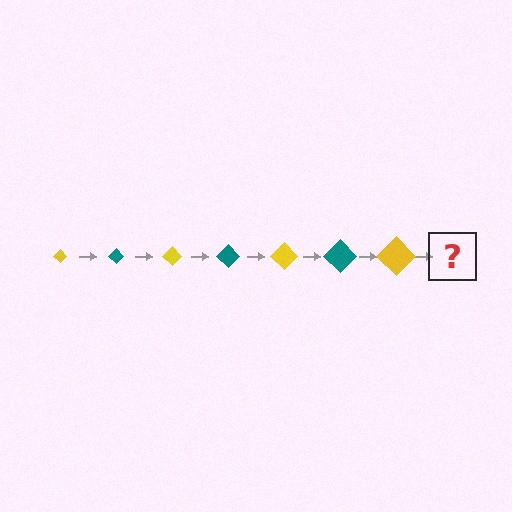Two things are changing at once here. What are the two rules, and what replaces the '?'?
The two rules are that the diamond grows larger each step and the color cycles through yellow and teal. The '?' should be a teal diamond, larger than the previous one.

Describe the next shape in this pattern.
It should be a teal diamond, larger than the previous one.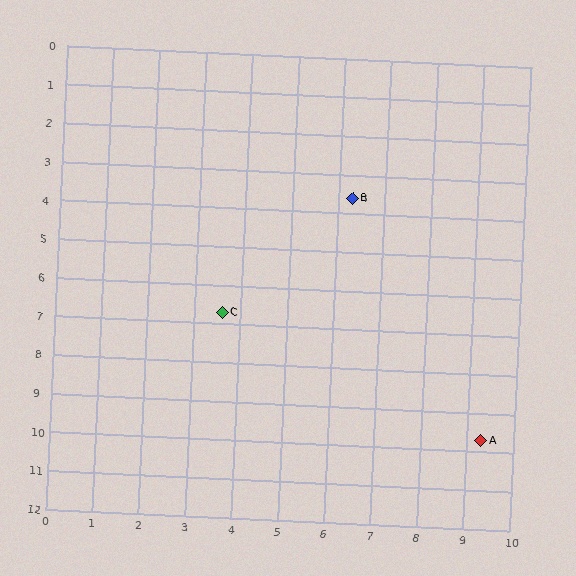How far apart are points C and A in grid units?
Points C and A are about 6.4 grid units apart.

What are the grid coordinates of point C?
Point C is at approximately (3.6, 6.7).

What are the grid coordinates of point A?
Point A is at approximately (9.3, 9.7).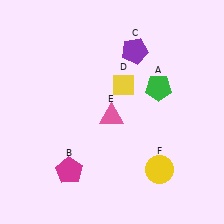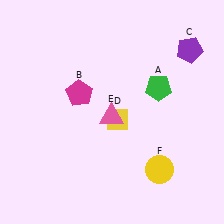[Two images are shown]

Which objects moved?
The objects that moved are: the magenta pentagon (B), the purple pentagon (C), the yellow diamond (D).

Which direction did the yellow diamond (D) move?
The yellow diamond (D) moved down.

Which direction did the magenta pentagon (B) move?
The magenta pentagon (B) moved up.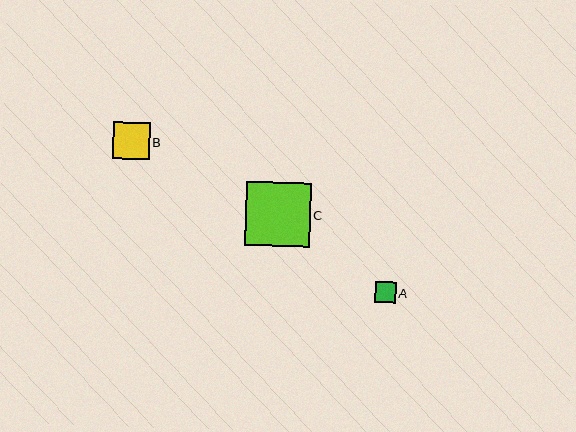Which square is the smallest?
Square A is the smallest with a size of approximately 21 pixels.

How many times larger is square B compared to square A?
Square B is approximately 1.8 times the size of square A.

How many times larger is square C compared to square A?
Square C is approximately 3.1 times the size of square A.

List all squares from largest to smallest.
From largest to smallest: C, B, A.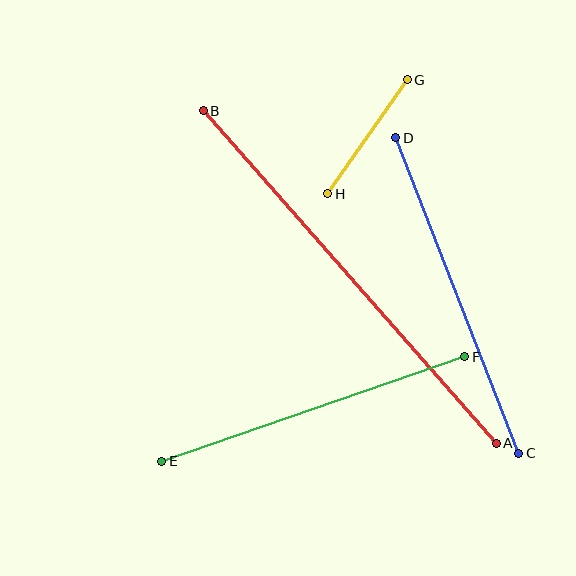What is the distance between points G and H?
The distance is approximately 139 pixels.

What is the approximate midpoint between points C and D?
The midpoint is at approximately (457, 296) pixels.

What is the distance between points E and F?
The distance is approximately 320 pixels.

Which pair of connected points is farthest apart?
Points A and B are farthest apart.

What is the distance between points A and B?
The distance is approximately 443 pixels.